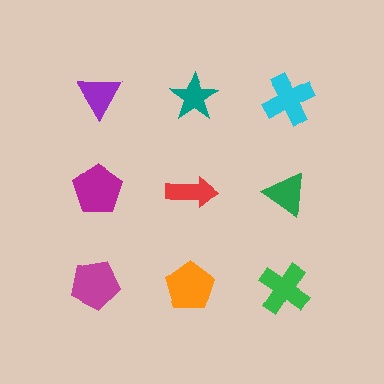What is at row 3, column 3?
A green cross.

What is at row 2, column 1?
A magenta pentagon.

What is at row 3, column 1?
A magenta pentagon.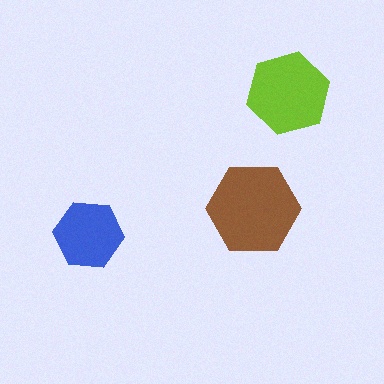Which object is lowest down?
The blue hexagon is bottommost.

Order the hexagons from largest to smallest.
the brown one, the lime one, the blue one.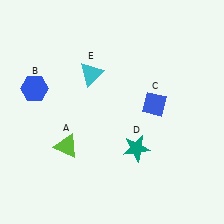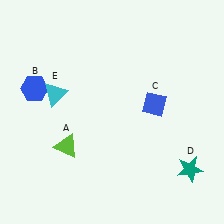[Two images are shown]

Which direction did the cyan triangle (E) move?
The cyan triangle (E) moved left.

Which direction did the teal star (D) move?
The teal star (D) moved right.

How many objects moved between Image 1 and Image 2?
2 objects moved between the two images.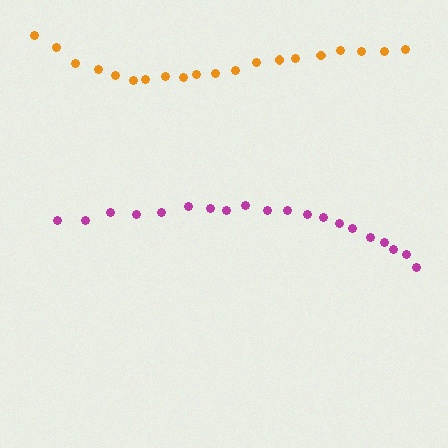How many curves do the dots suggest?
There are 2 distinct paths.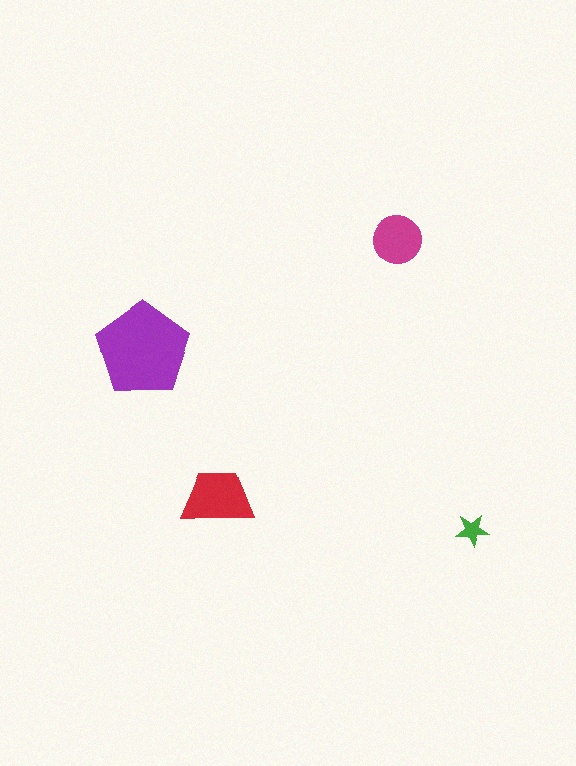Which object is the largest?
The purple pentagon.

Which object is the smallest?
The green star.